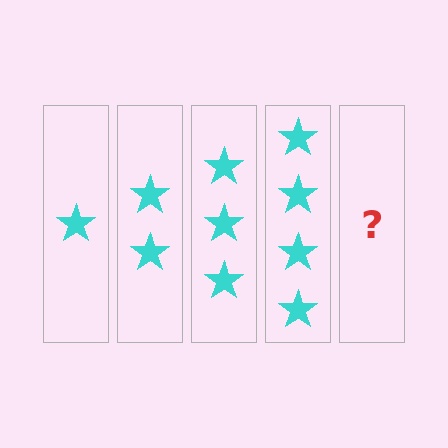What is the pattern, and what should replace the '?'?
The pattern is that each step adds one more star. The '?' should be 5 stars.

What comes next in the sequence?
The next element should be 5 stars.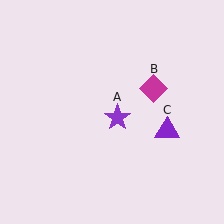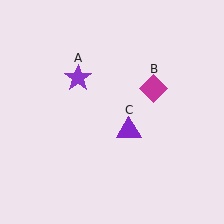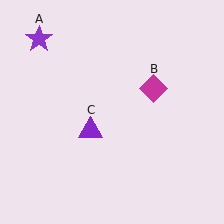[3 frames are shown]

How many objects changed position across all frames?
2 objects changed position: purple star (object A), purple triangle (object C).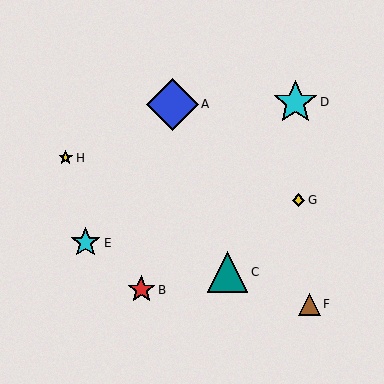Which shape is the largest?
The blue diamond (labeled A) is the largest.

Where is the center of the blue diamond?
The center of the blue diamond is at (172, 104).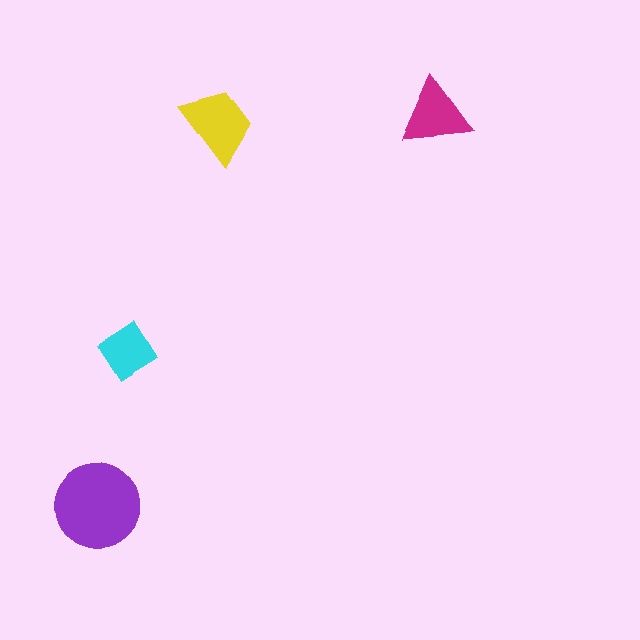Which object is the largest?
The purple circle.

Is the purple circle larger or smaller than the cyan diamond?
Larger.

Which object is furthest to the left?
The purple circle is leftmost.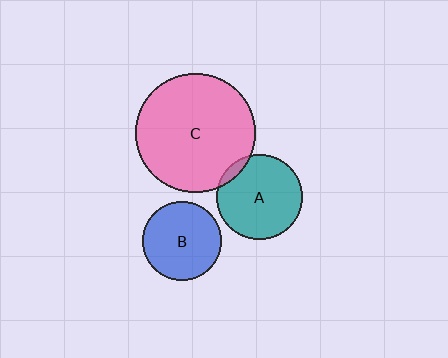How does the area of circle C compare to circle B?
Approximately 2.3 times.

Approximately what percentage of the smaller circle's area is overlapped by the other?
Approximately 5%.